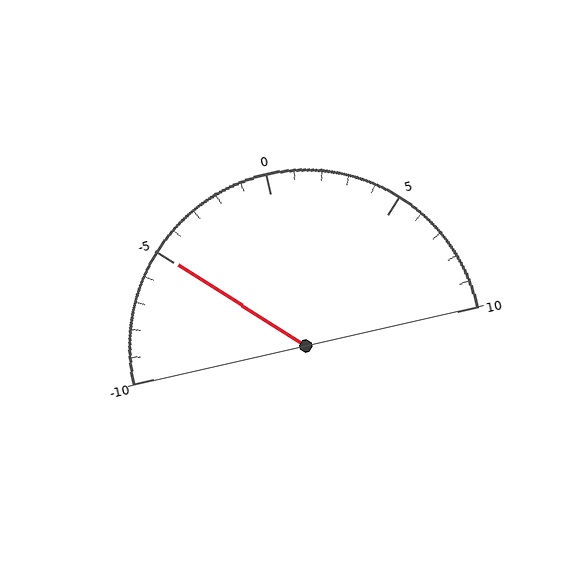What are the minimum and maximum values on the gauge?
The gauge ranges from -10 to 10.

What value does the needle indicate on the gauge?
The needle indicates approximately -5.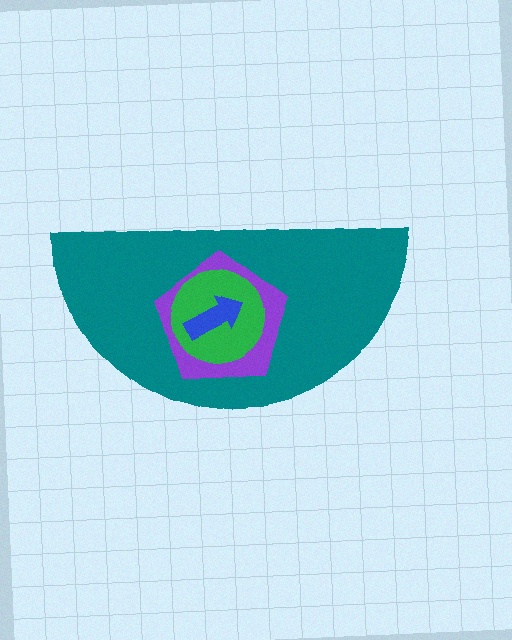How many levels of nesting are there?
4.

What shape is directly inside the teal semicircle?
The purple pentagon.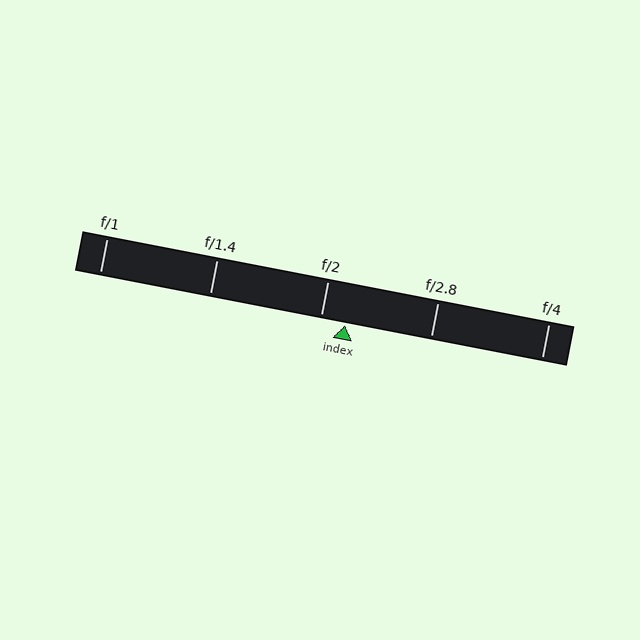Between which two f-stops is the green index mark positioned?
The index mark is between f/2 and f/2.8.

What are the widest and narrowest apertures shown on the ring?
The widest aperture shown is f/1 and the narrowest is f/4.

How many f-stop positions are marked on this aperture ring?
There are 5 f-stop positions marked.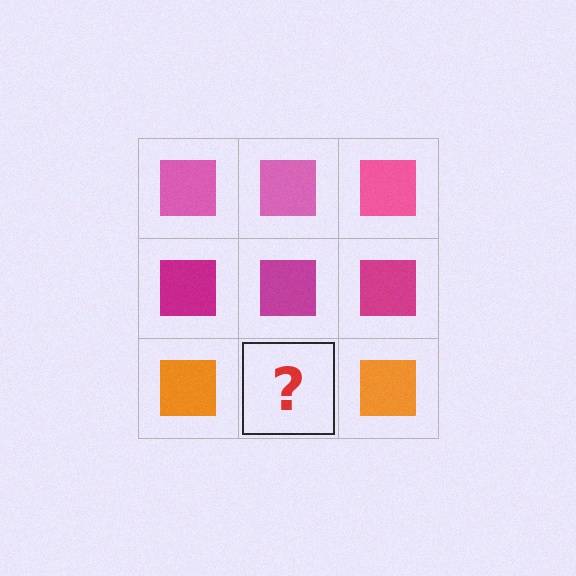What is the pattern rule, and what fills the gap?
The rule is that each row has a consistent color. The gap should be filled with an orange square.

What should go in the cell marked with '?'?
The missing cell should contain an orange square.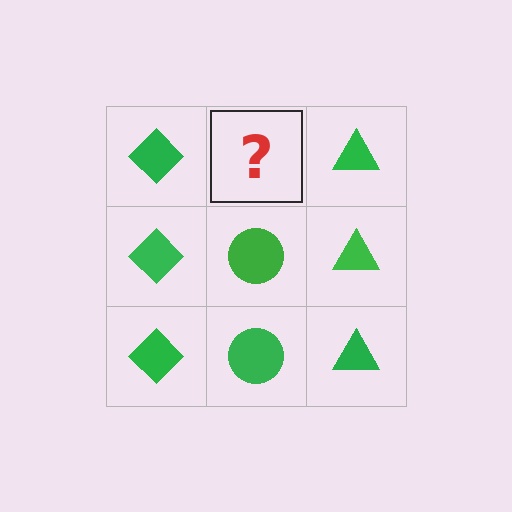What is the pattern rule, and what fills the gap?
The rule is that each column has a consistent shape. The gap should be filled with a green circle.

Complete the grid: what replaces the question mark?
The question mark should be replaced with a green circle.